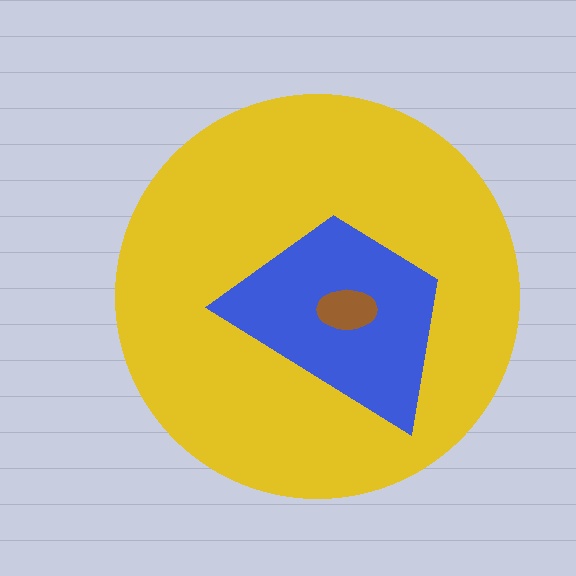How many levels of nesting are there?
3.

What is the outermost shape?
The yellow circle.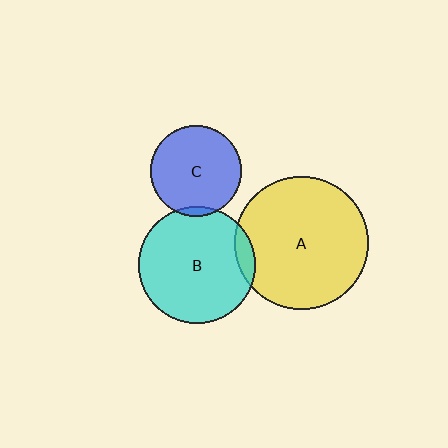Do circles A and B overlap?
Yes.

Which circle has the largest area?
Circle A (yellow).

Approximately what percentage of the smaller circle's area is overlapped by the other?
Approximately 10%.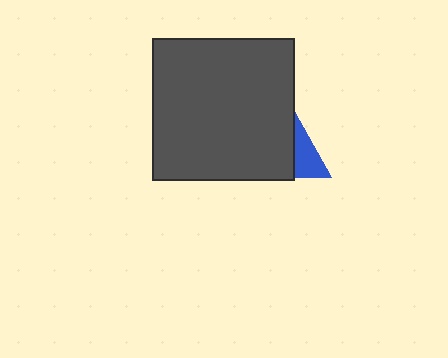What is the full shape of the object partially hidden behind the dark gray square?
The partially hidden object is a blue triangle.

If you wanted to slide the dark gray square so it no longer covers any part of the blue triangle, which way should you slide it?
Slide it left — that is the most direct way to separate the two shapes.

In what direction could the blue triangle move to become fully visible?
The blue triangle could move right. That would shift it out from behind the dark gray square entirely.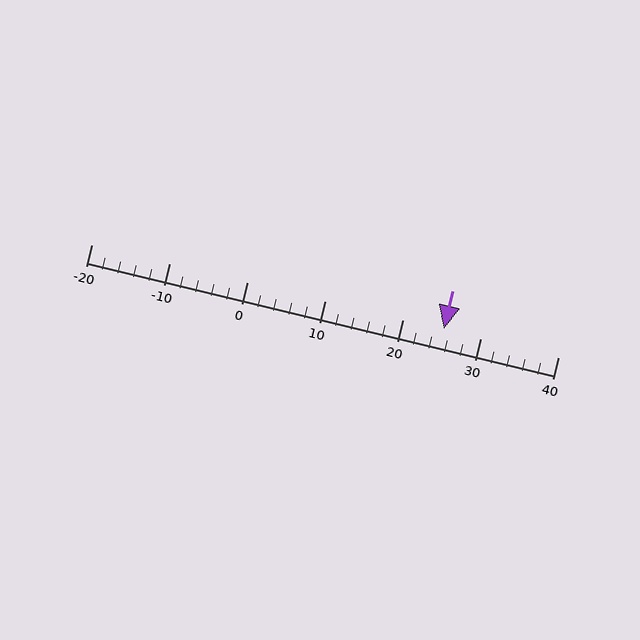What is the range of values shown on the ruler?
The ruler shows values from -20 to 40.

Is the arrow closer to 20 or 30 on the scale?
The arrow is closer to 30.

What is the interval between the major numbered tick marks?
The major tick marks are spaced 10 units apart.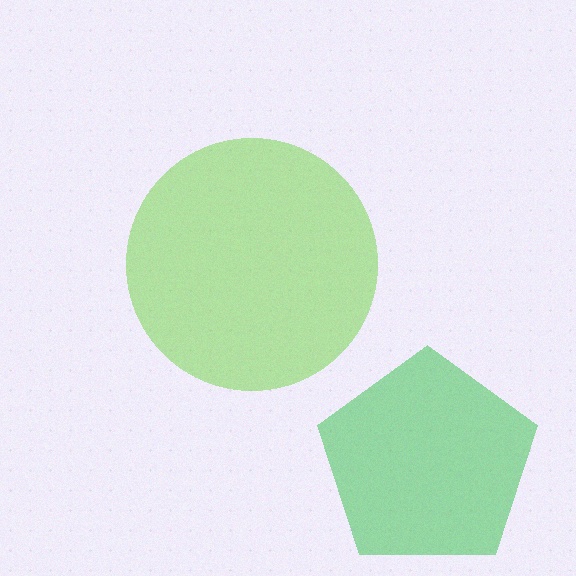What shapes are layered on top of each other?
The layered shapes are: a lime circle, a green pentagon.